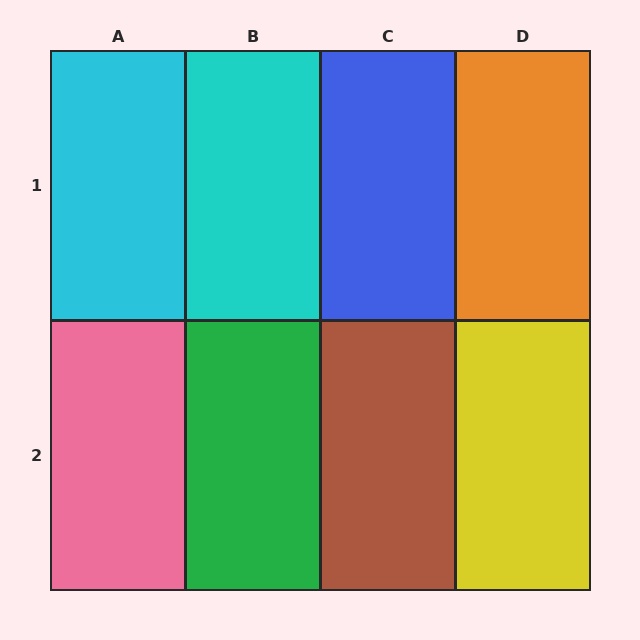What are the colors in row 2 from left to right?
Pink, green, brown, yellow.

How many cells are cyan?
2 cells are cyan.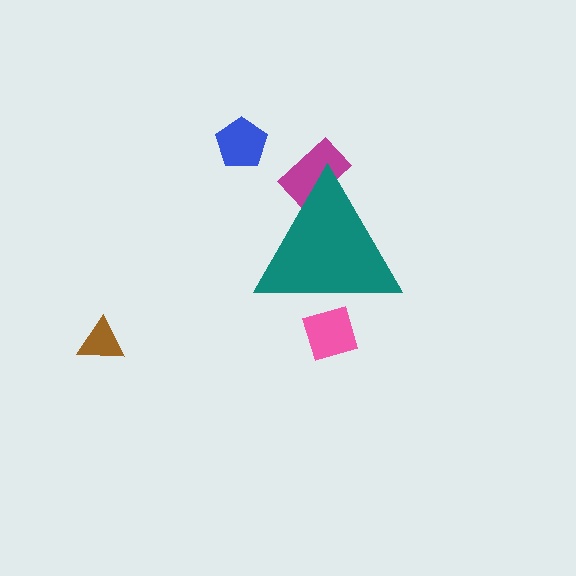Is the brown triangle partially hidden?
No, the brown triangle is fully visible.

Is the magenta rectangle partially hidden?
Yes, the magenta rectangle is partially hidden behind the teal triangle.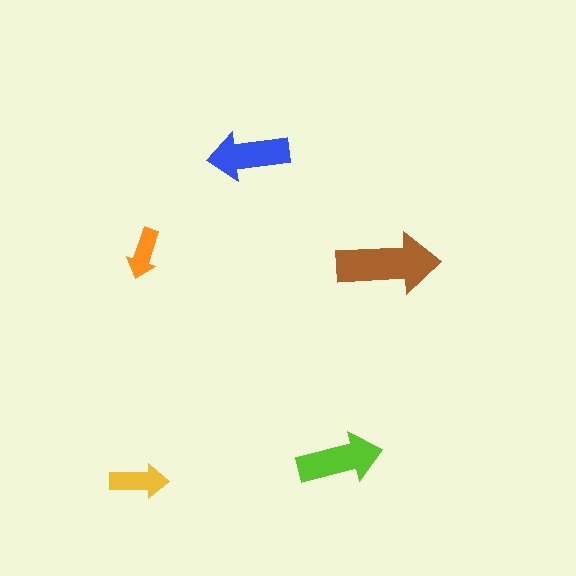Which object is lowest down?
The yellow arrow is bottommost.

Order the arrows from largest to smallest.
the brown one, the lime one, the blue one, the yellow one, the orange one.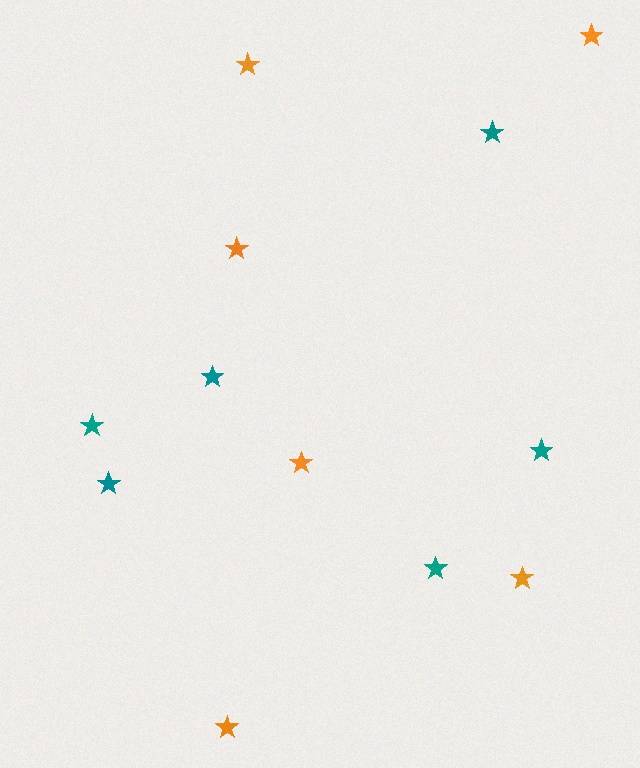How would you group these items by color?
There are 2 groups: one group of teal stars (6) and one group of orange stars (6).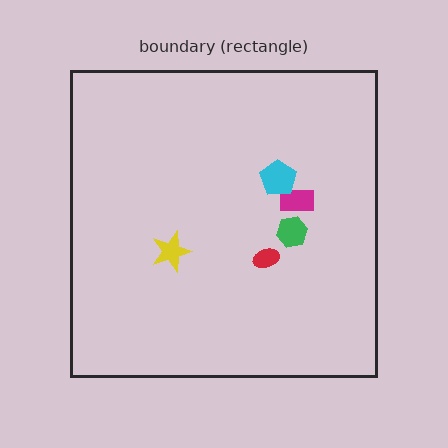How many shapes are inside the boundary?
5 inside, 0 outside.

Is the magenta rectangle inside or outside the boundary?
Inside.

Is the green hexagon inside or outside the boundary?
Inside.